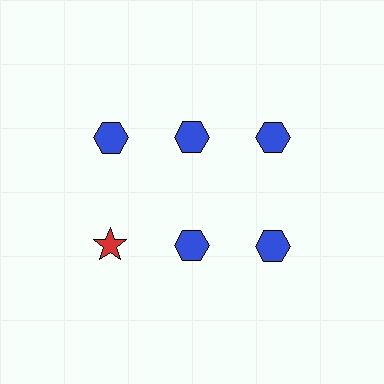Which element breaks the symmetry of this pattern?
The red star in the second row, leftmost column breaks the symmetry. All other shapes are blue hexagons.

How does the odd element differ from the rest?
It differs in both color (red instead of blue) and shape (star instead of hexagon).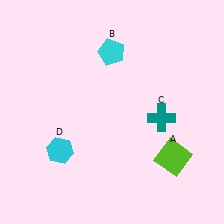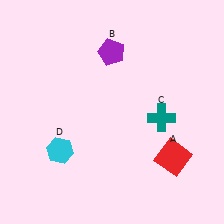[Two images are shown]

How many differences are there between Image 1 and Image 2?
There are 2 differences between the two images.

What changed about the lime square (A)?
In Image 1, A is lime. In Image 2, it changed to red.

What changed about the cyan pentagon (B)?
In Image 1, B is cyan. In Image 2, it changed to purple.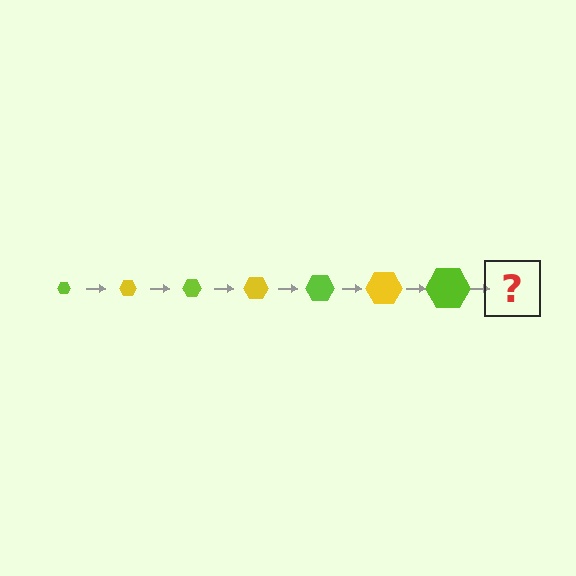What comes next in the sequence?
The next element should be a yellow hexagon, larger than the previous one.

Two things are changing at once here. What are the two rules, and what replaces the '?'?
The two rules are that the hexagon grows larger each step and the color cycles through lime and yellow. The '?' should be a yellow hexagon, larger than the previous one.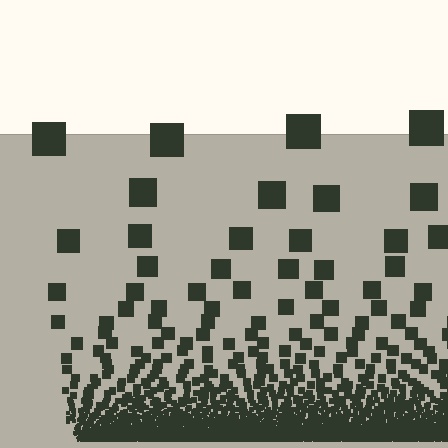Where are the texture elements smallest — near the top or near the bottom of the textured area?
Near the bottom.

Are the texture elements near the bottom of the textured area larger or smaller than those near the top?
Smaller. The gradient is inverted — elements near the bottom are smaller and denser.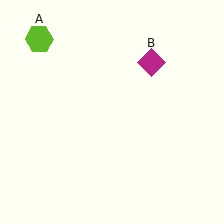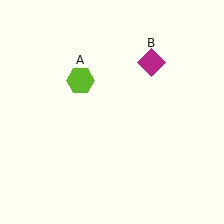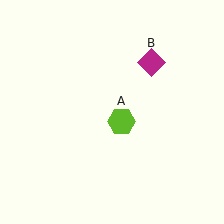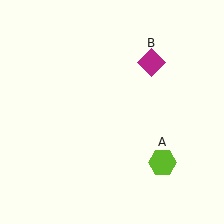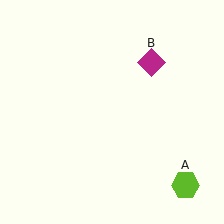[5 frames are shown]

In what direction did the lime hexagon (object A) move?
The lime hexagon (object A) moved down and to the right.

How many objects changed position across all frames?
1 object changed position: lime hexagon (object A).